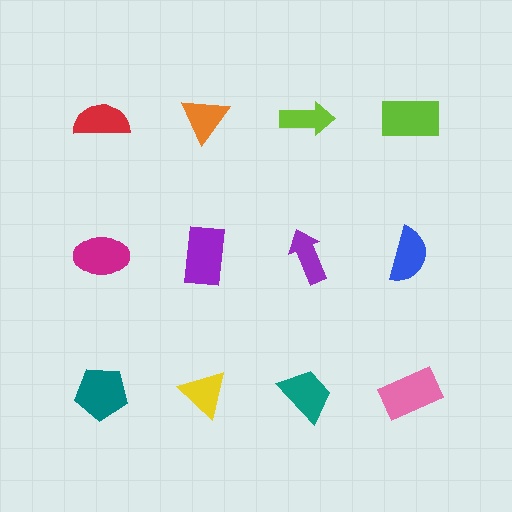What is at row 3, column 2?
A yellow triangle.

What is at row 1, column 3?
A lime arrow.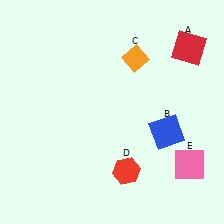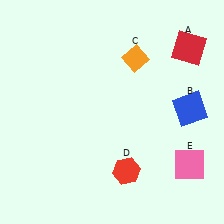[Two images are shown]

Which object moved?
The blue square (B) moved right.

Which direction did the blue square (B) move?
The blue square (B) moved right.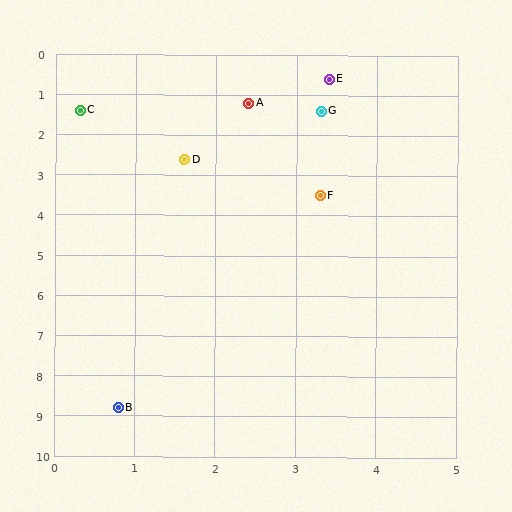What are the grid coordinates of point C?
Point C is at approximately (0.3, 1.4).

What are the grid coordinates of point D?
Point D is at approximately (1.6, 2.6).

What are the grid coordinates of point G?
Point G is at approximately (3.3, 1.4).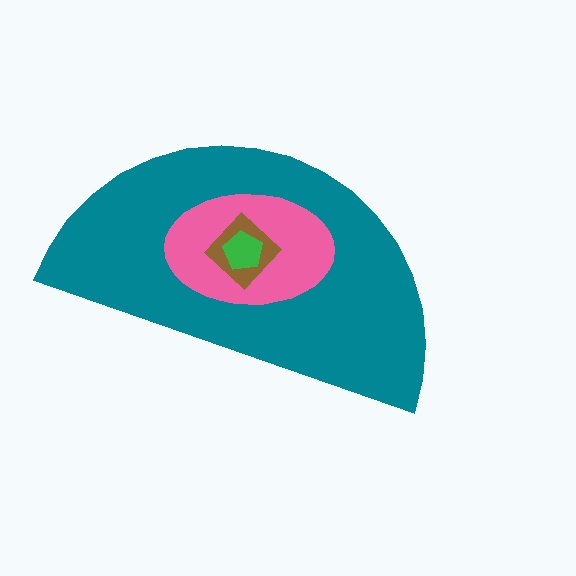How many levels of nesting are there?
4.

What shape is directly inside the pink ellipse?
The brown diamond.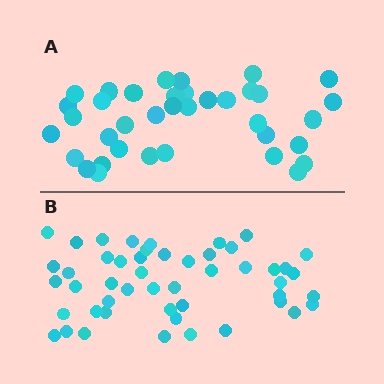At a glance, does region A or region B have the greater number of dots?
Region B (the bottom region) has more dots.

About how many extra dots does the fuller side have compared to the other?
Region B has roughly 12 or so more dots than region A.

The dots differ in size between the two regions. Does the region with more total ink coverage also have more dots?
No. Region A has more total ink coverage because its dots are larger, but region B actually contains more individual dots. Total area can be misleading — the number of items is what matters here.